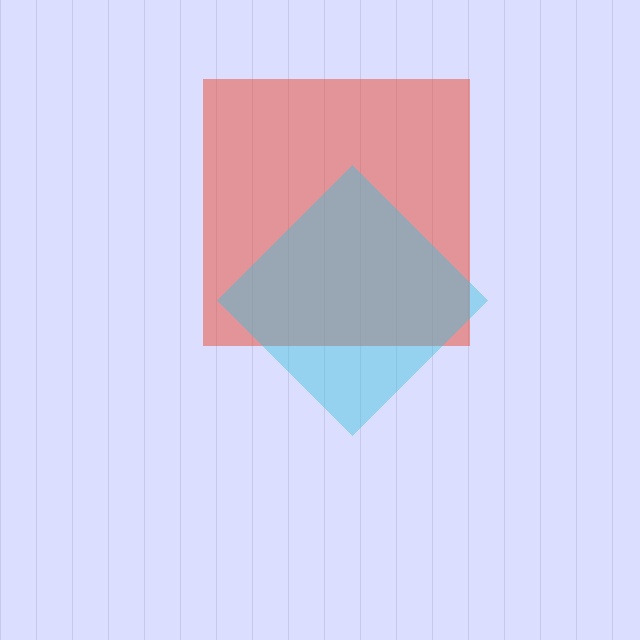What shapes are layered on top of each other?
The layered shapes are: a red square, a cyan diamond.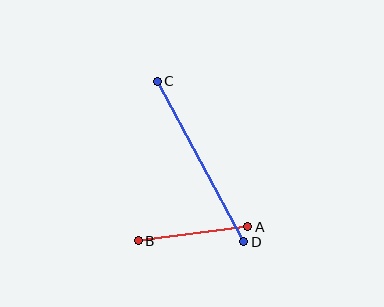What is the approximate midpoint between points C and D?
The midpoint is at approximately (201, 161) pixels.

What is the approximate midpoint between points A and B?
The midpoint is at approximately (193, 234) pixels.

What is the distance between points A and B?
The distance is approximately 110 pixels.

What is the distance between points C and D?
The distance is approximately 182 pixels.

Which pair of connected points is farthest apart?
Points C and D are farthest apart.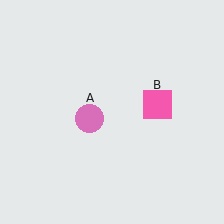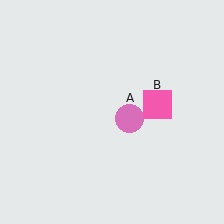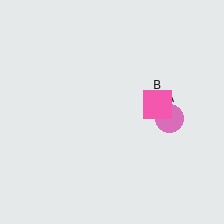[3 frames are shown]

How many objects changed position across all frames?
1 object changed position: pink circle (object A).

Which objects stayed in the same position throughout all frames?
Pink square (object B) remained stationary.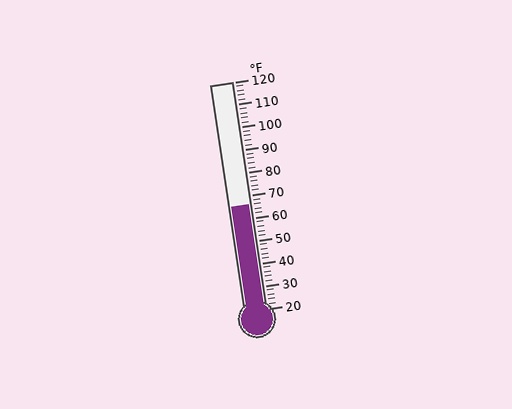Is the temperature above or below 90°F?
The temperature is below 90°F.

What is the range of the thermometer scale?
The thermometer scale ranges from 20°F to 120°F.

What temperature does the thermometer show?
The thermometer shows approximately 66°F.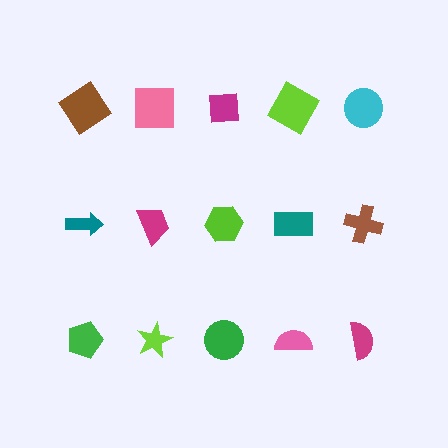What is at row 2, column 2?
A magenta trapezoid.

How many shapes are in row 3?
5 shapes.